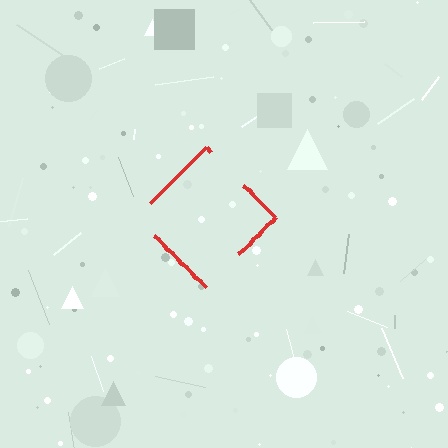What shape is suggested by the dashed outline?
The dashed outline suggests a diamond.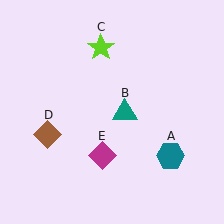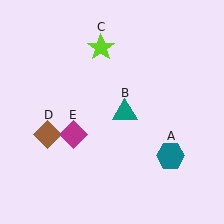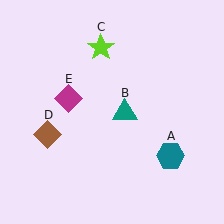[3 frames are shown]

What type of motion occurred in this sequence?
The magenta diamond (object E) rotated clockwise around the center of the scene.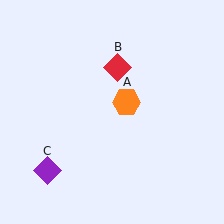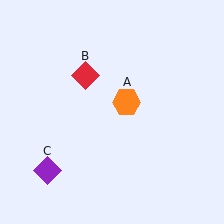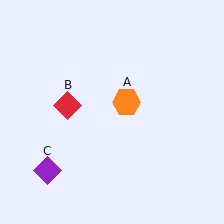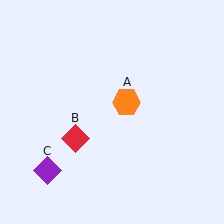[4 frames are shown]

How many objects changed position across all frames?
1 object changed position: red diamond (object B).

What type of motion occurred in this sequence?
The red diamond (object B) rotated counterclockwise around the center of the scene.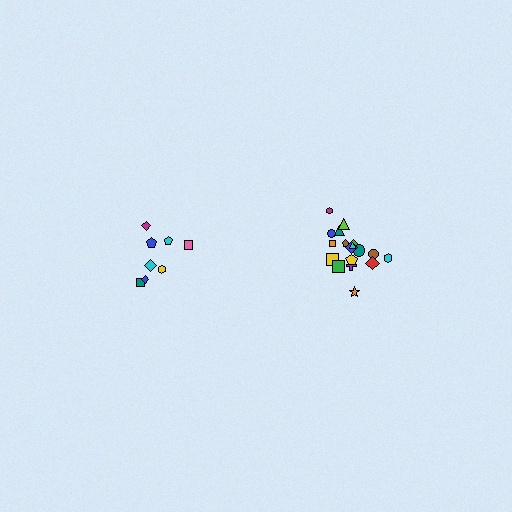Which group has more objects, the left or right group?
The right group.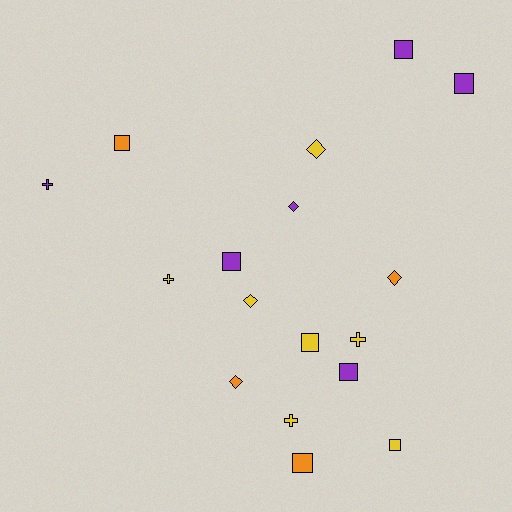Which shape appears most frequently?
Square, with 8 objects.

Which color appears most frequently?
Yellow, with 7 objects.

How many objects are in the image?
There are 17 objects.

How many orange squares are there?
There are 2 orange squares.